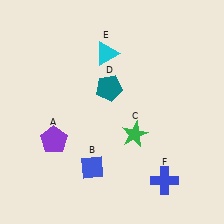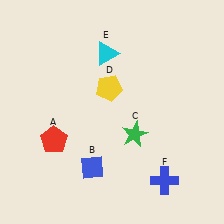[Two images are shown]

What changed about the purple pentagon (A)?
In Image 1, A is purple. In Image 2, it changed to red.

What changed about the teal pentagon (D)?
In Image 1, D is teal. In Image 2, it changed to yellow.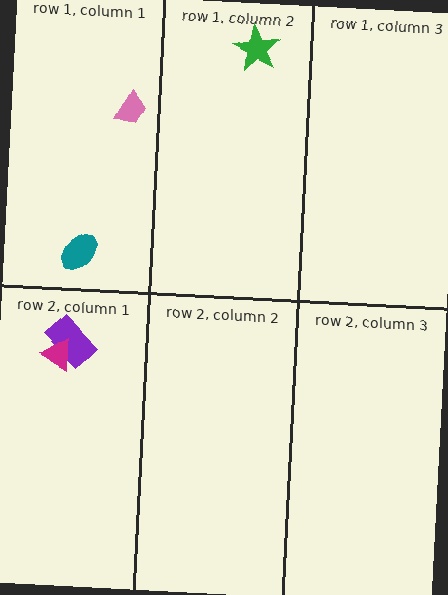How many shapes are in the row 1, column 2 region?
1.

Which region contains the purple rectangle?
The row 2, column 1 region.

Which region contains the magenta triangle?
The row 2, column 1 region.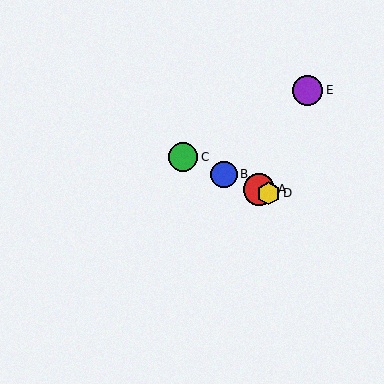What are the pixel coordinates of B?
Object B is at (224, 174).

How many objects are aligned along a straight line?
4 objects (A, B, C, D) are aligned along a straight line.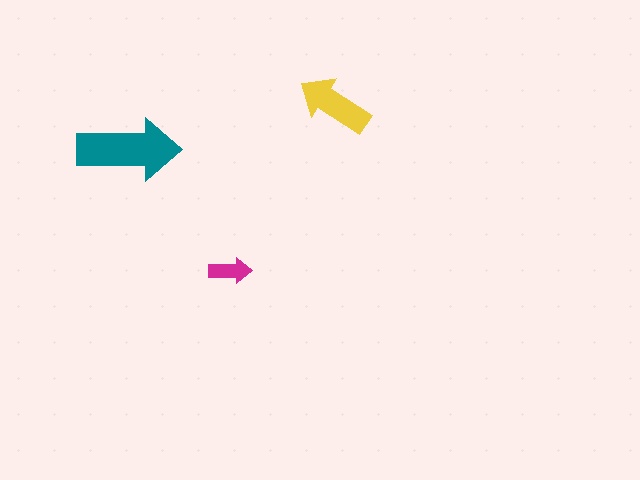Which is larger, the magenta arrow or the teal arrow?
The teal one.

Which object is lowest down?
The magenta arrow is bottommost.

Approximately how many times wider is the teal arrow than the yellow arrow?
About 1.5 times wider.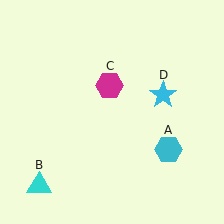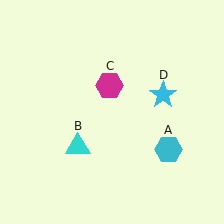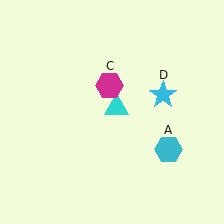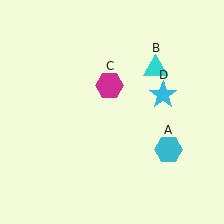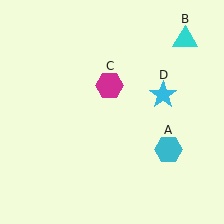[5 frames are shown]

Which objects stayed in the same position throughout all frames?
Cyan hexagon (object A) and magenta hexagon (object C) and cyan star (object D) remained stationary.